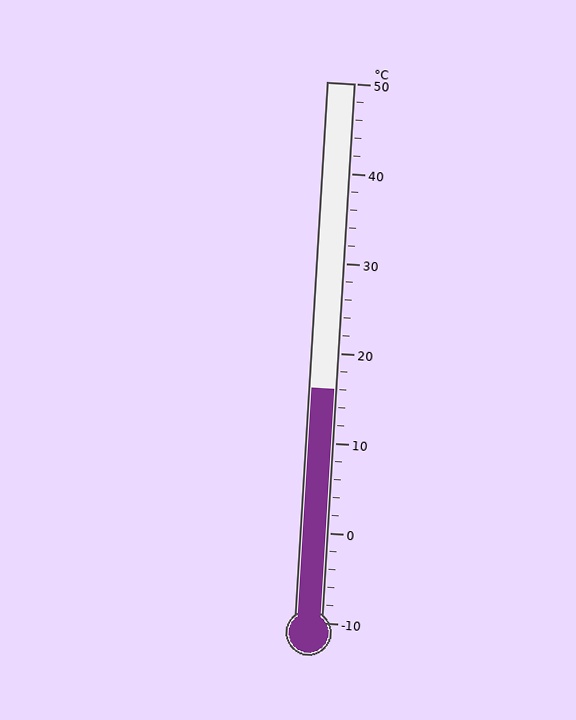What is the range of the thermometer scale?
The thermometer scale ranges from -10°C to 50°C.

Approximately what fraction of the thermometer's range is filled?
The thermometer is filled to approximately 45% of its range.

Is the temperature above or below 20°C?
The temperature is below 20°C.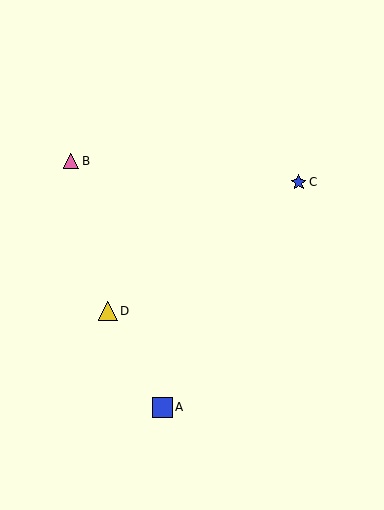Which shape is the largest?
The blue square (labeled A) is the largest.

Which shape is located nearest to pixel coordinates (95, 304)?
The yellow triangle (labeled D) at (108, 311) is nearest to that location.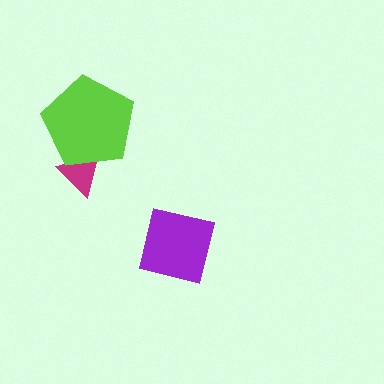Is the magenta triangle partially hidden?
Yes, it is partially covered by another shape.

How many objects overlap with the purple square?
0 objects overlap with the purple square.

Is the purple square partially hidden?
No, no other shape covers it.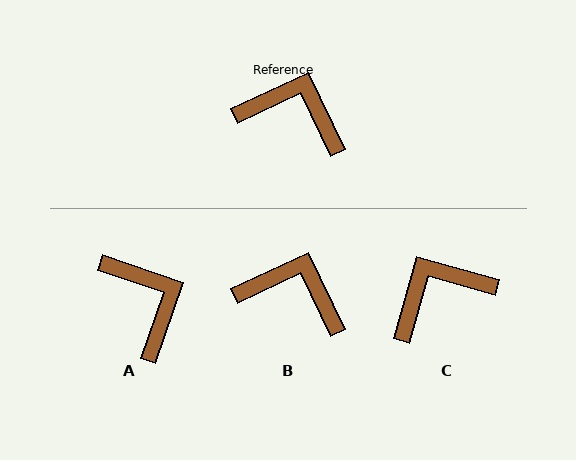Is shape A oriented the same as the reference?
No, it is off by about 44 degrees.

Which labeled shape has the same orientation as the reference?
B.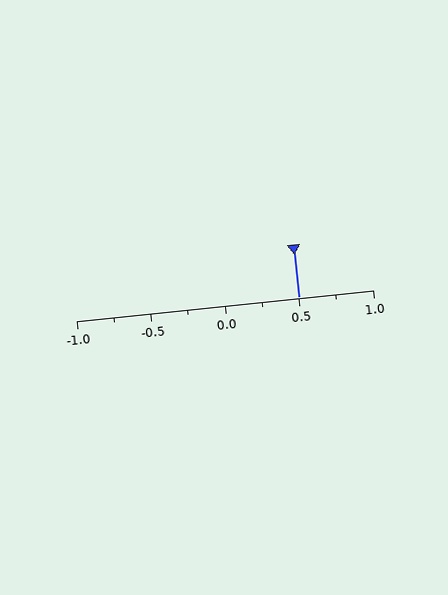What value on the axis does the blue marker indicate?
The marker indicates approximately 0.5.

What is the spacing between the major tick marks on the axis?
The major ticks are spaced 0.5 apart.